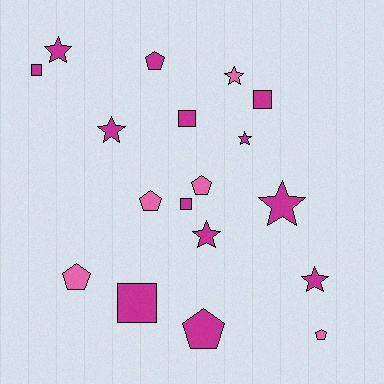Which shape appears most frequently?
Star, with 7 objects.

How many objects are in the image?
There are 18 objects.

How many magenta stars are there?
There are 6 magenta stars.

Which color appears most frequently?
Magenta, with 13 objects.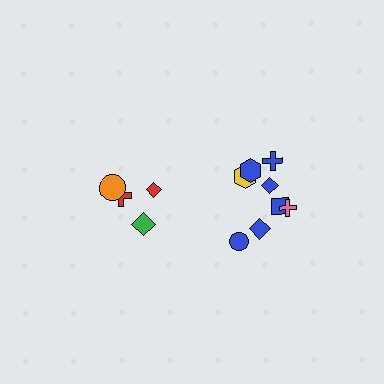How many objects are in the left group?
There are 4 objects.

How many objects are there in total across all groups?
There are 12 objects.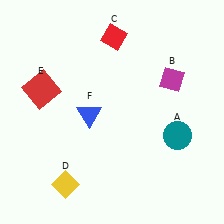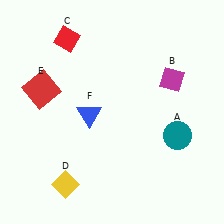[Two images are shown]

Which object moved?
The red diamond (C) moved left.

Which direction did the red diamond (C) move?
The red diamond (C) moved left.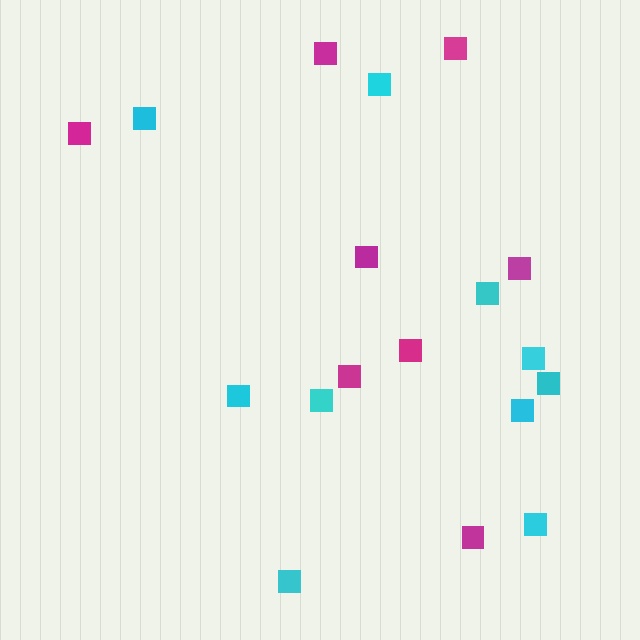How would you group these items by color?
There are 2 groups: one group of cyan squares (10) and one group of magenta squares (8).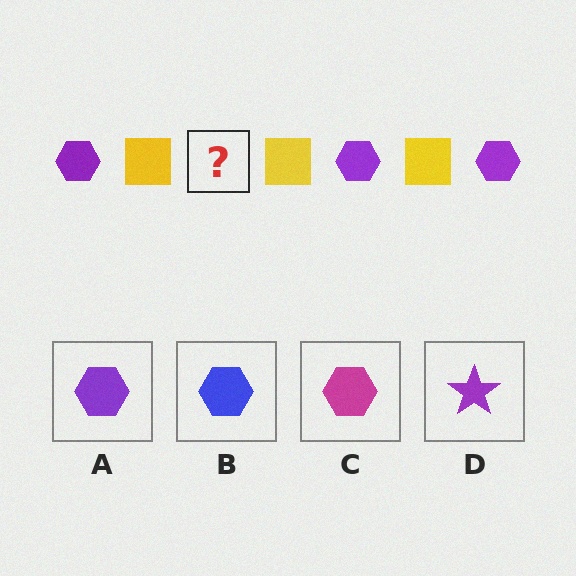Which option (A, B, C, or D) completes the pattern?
A.